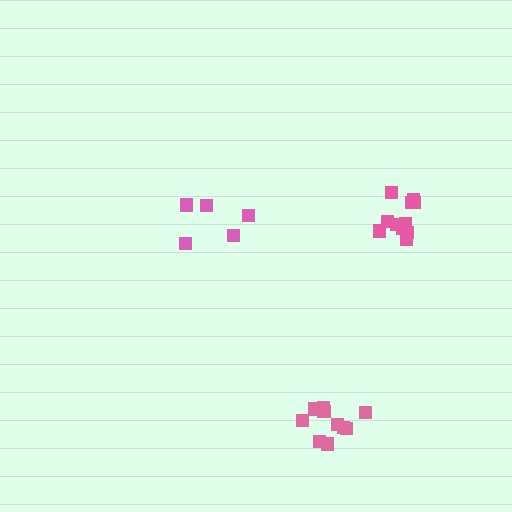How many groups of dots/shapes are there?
There are 3 groups.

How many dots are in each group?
Group 1: 10 dots, Group 2: 11 dots, Group 3: 5 dots (26 total).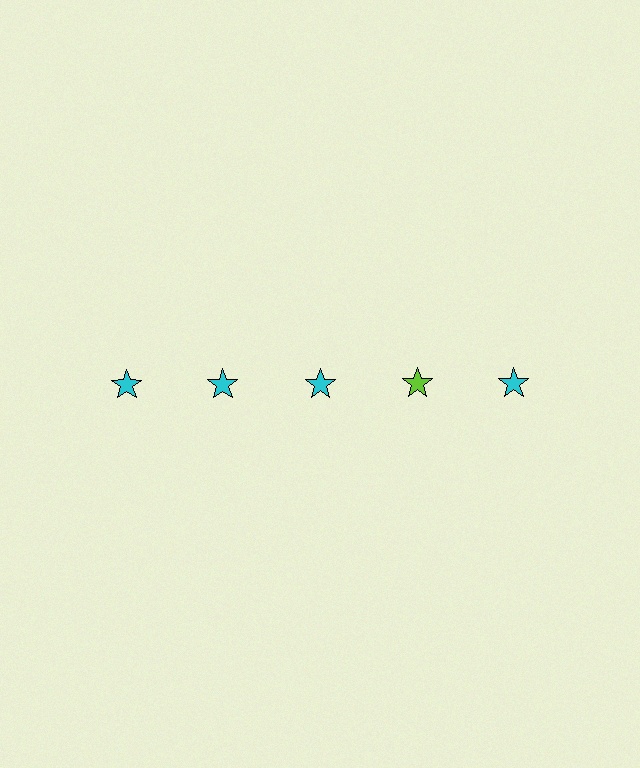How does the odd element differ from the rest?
It has a different color: lime instead of cyan.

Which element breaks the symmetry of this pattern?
The lime star in the top row, second from right column breaks the symmetry. All other shapes are cyan stars.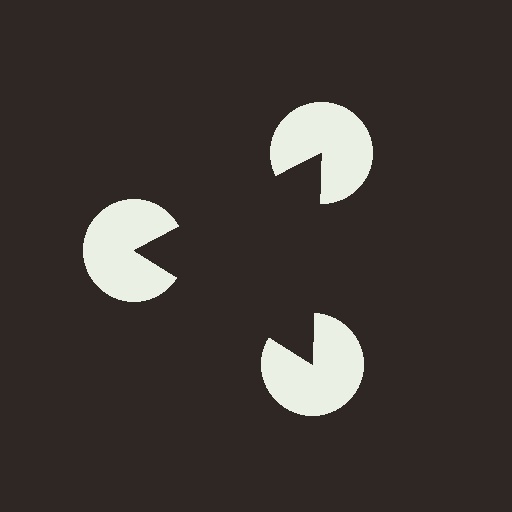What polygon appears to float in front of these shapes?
An illusory triangle — its edges are inferred from the aligned wedge cuts in the pac-man discs, not physically drawn.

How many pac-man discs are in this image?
There are 3 — one at each vertex of the illusory triangle.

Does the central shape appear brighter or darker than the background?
It typically appears slightly darker than the background, even though no actual brightness change is drawn.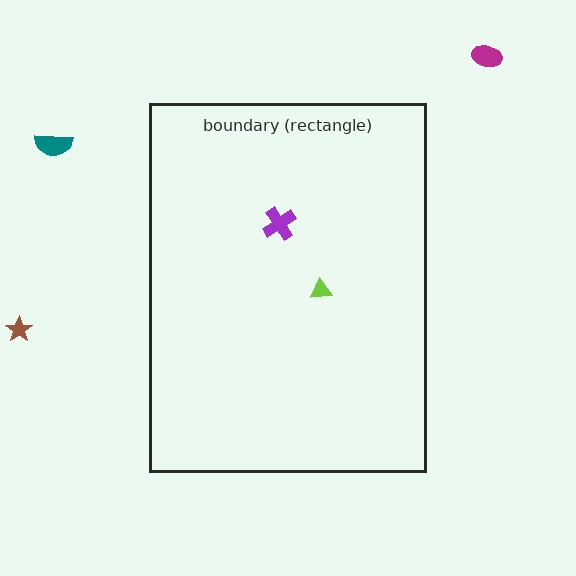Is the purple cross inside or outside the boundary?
Inside.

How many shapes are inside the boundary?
2 inside, 3 outside.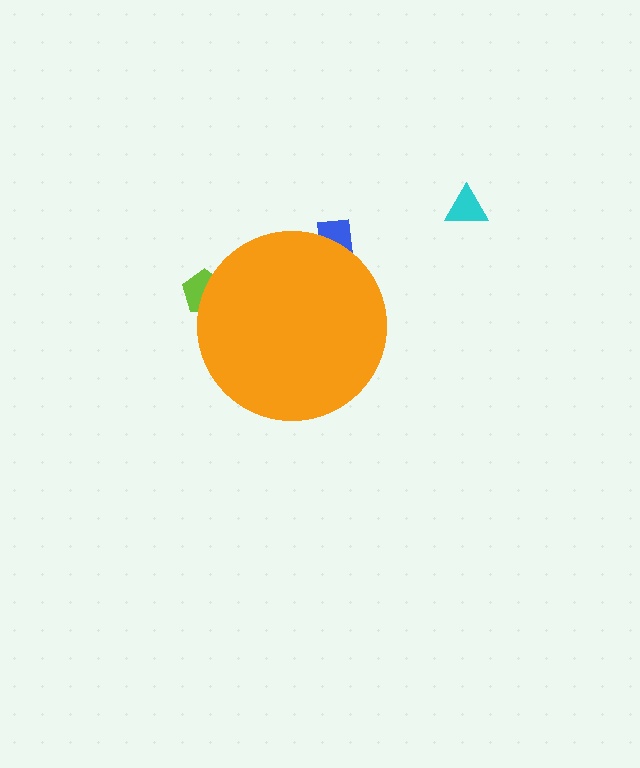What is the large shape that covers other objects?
An orange circle.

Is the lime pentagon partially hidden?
Yes, the lime pentagon is partially hidden behind the orange circle.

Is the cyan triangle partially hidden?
No, the cyan triangle is fully visible.